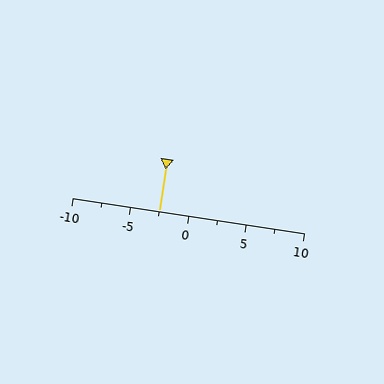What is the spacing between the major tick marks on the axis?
The major ticks are spaced 5 apart.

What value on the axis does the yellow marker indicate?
The marker indicates approximately -2.5.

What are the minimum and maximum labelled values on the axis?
The axis runs from -10 to 10.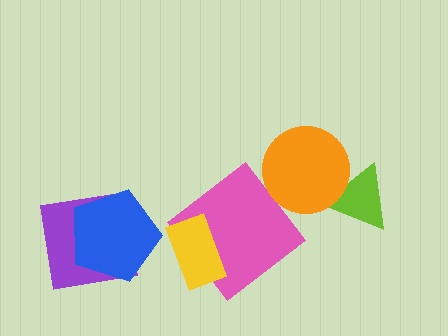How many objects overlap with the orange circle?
1 object overlaps with the orange circle.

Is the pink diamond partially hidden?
Yes, it is partially covered by another shape.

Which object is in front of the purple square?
The blue pentagon is in front of the purple square.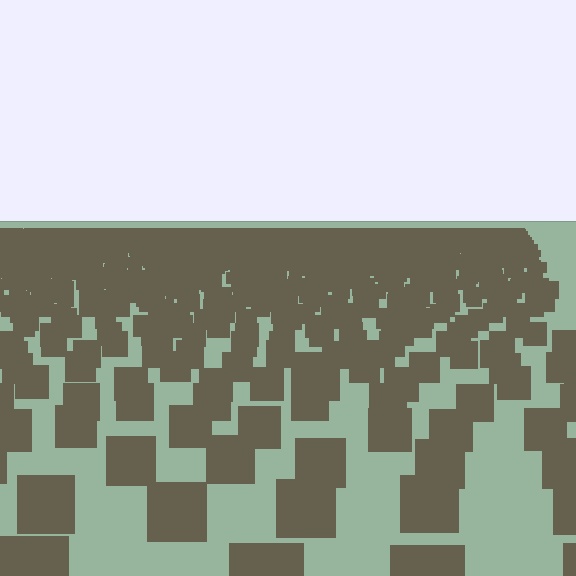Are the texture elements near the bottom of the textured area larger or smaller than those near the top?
Larger. Near the bottom, elements are closer to the viewer and appear at a bigger on-screen size.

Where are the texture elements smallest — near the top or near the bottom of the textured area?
Near the top.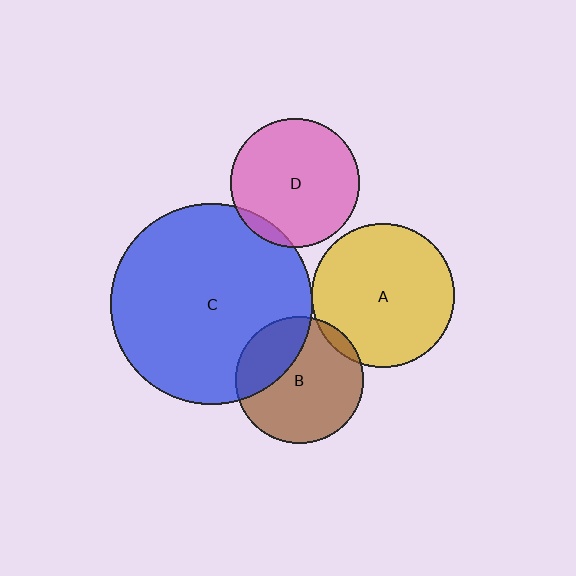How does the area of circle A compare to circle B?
Approximately 1.3 times.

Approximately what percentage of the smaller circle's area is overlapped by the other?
Approximately 5%.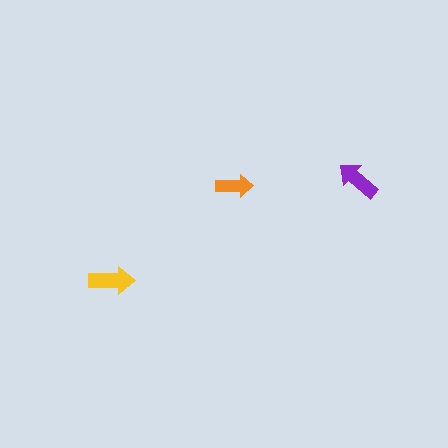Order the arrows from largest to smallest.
the yellow one, the purple one, the orange one.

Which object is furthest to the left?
The yellow arrow is leftmost.